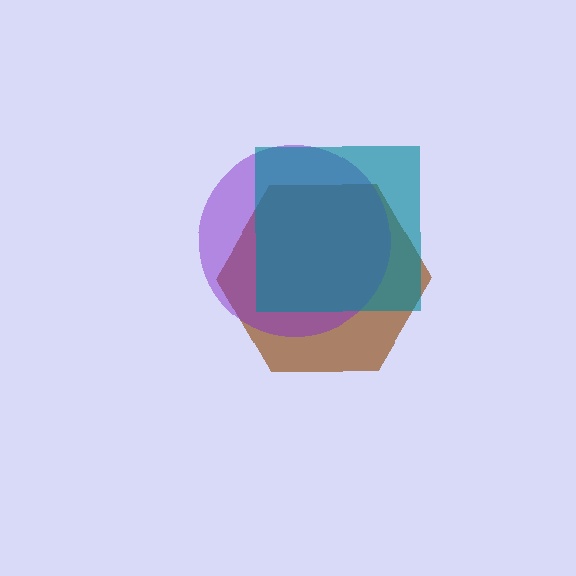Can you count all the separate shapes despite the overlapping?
Yes, there are 3 separate shapes.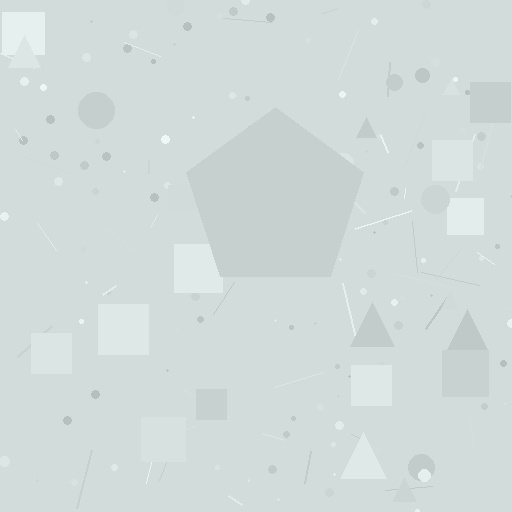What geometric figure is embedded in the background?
A pentagon is embedded in the background.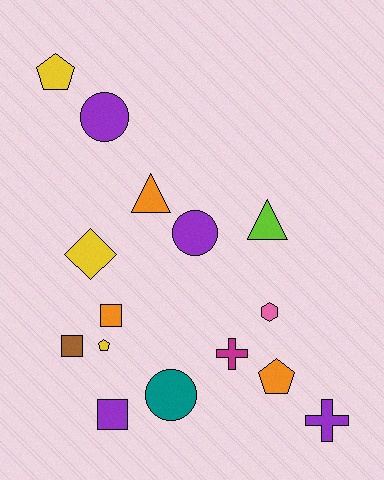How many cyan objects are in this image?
There are no cyan objects.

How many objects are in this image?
There are 15 objects.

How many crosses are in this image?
There are 2 crosses.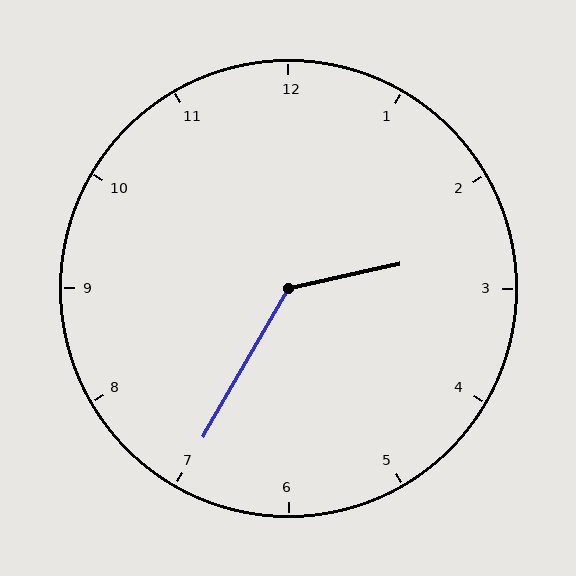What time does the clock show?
2:35.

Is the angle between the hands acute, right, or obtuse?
It is obtuse.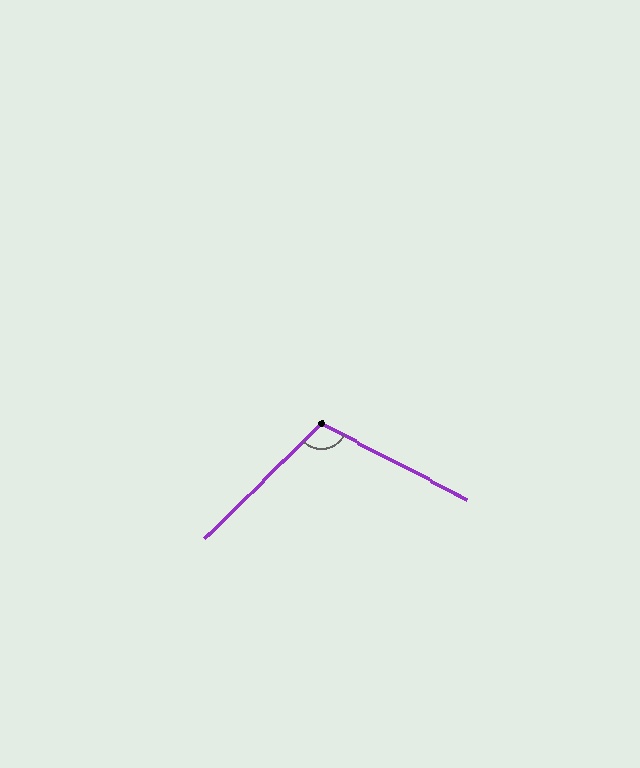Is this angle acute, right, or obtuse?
It is obtuse.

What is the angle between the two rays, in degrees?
Approximately 108 degrees.